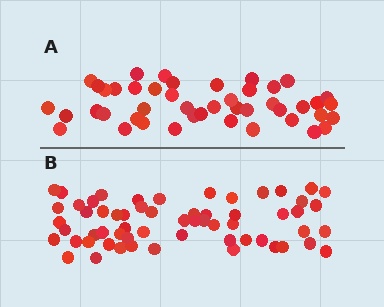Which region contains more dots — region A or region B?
Region B (the bottom region) has more dots.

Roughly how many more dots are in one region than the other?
Region B has approximately 15 more dots than region A.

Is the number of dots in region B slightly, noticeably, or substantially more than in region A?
Region B has noticeably more, but not dramatically so. The ratio is roughly 1.3 to 1.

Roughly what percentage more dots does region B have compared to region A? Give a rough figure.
About 35% more.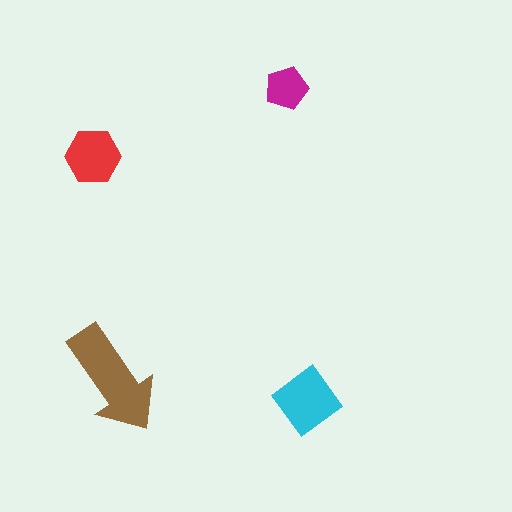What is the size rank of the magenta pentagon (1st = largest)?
4th.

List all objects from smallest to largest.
The magenta pentagon, the red hexagon, the cyan diamond, the brown arrow.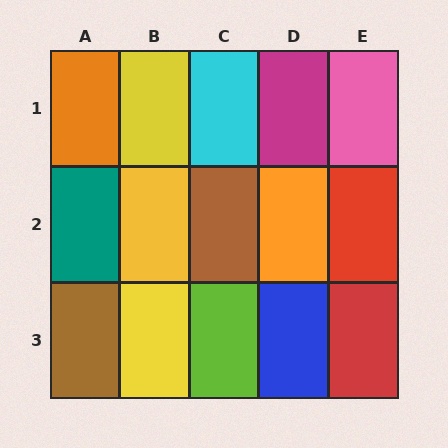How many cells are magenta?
1 cell is magenta.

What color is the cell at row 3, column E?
Red.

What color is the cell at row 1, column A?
Orange.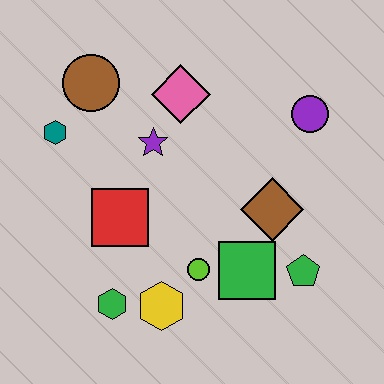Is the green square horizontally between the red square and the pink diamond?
No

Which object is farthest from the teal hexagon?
The green pentagon is farthest from the teal hexagon.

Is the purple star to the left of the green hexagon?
No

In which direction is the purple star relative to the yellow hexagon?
The purple star is above the yellow hexagon.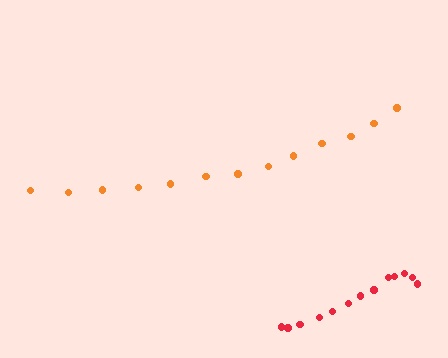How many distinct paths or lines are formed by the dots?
There are 2 distinct paths.